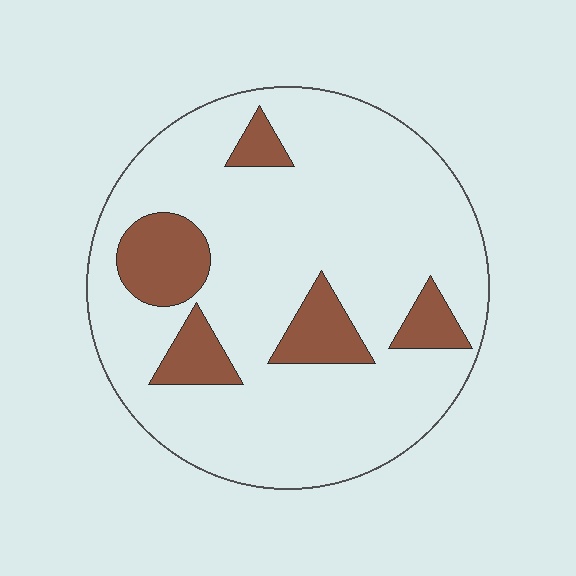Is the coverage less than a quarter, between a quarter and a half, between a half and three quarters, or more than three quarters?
Less than a quarter.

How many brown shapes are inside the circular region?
5.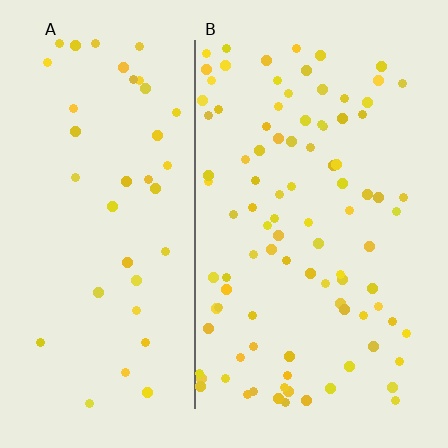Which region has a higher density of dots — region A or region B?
B (the right).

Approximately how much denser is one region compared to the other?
Approximately 2.4× — region B over region A.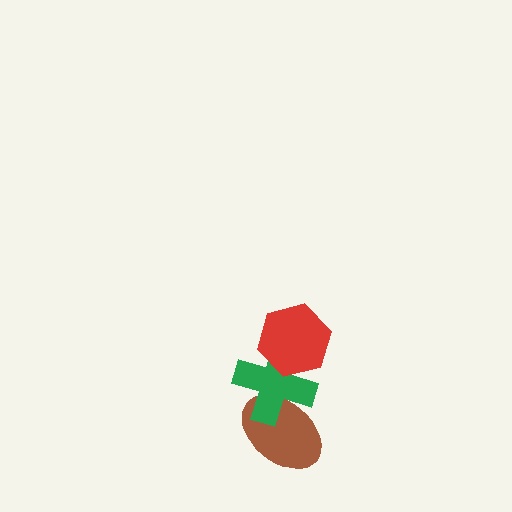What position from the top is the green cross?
The green cross is 2nd from the top.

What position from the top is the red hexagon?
The red hexagon is 1st from the top.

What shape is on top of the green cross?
The red hexagon is on top of the green cross.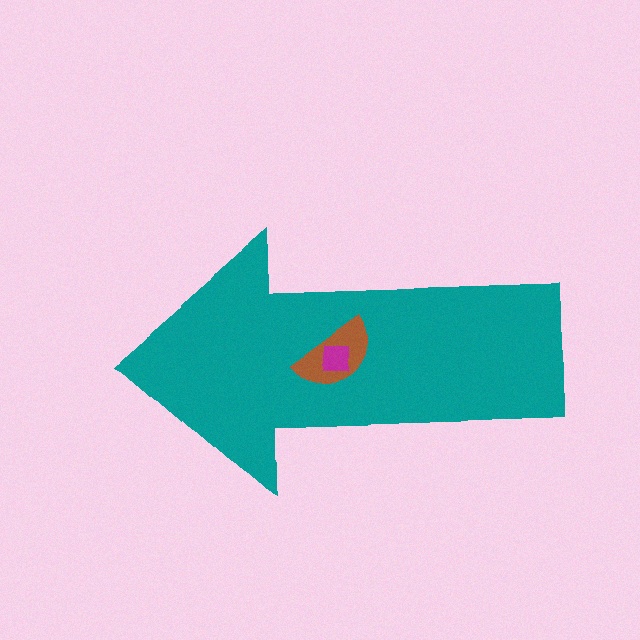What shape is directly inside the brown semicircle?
The magenta square.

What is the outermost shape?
The teal arrow.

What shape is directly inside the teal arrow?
The brown semicircle.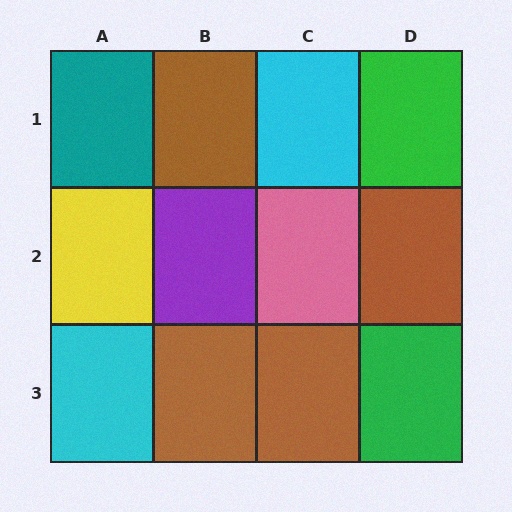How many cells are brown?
4 cells are brown.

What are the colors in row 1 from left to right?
Teal, brown, cyan, green.